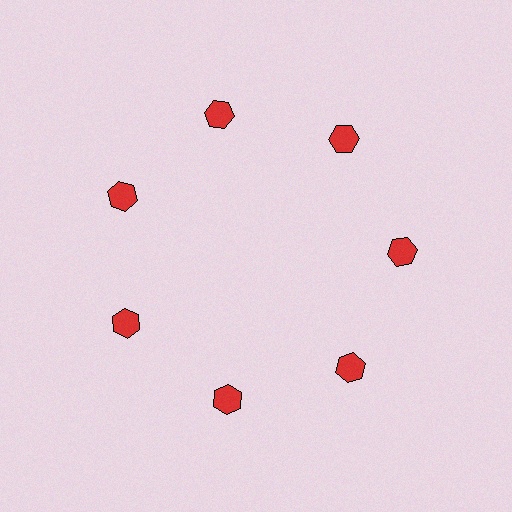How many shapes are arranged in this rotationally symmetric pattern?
There are 7 shapes, arranged in 7 groups of 1.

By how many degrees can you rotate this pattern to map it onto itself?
The pattern maps onto itself every 51 degrees of rotation.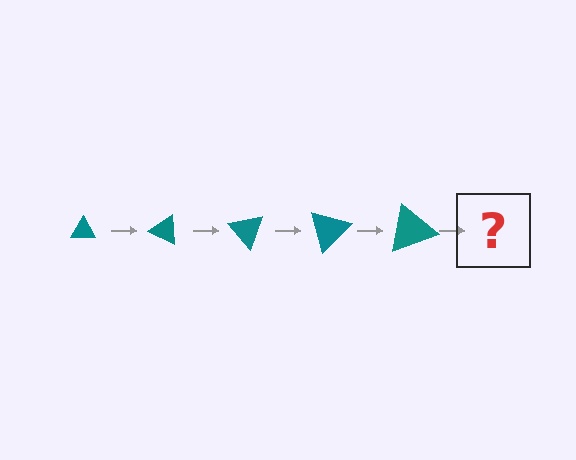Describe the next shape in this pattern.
It should be a triangle, larger than the previous one and rotated 125 degrees from the start.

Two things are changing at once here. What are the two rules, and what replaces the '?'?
The two rules are that the triangle grows larger each step and it rotates 25 degrees each step. The '?' should be a triangle, larger than the previous one and rotated 125 degrees from the start.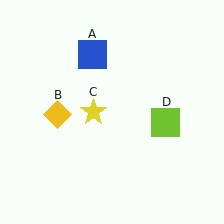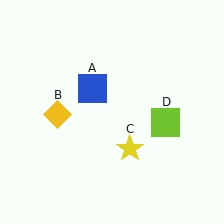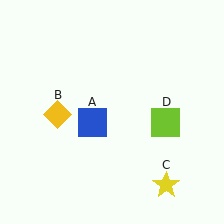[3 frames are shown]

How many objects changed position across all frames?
2 objects changed position: blue square (object A), yellow star (object C).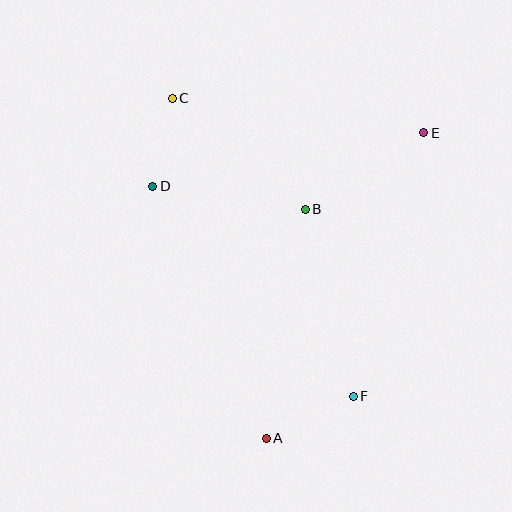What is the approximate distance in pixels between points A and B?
The distance between A and B is approximately 232 pixels.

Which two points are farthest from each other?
Points A and C are farthest from each other.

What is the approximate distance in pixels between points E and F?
The distance between E and F is approximately 273 pixels.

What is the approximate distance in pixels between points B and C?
The distance between B and C is approximately 173 pixels.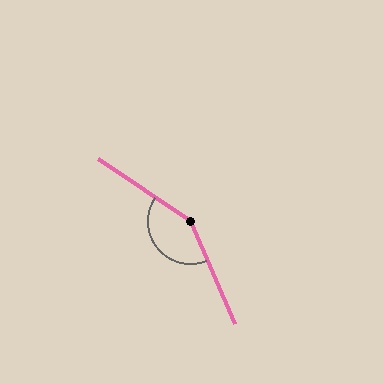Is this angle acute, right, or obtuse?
It is obtuse.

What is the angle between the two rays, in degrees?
Approximately 147 degrees.